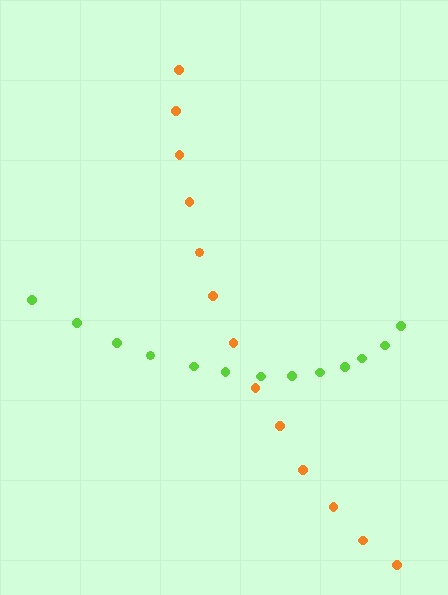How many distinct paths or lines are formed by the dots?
There are 2 distinct paths.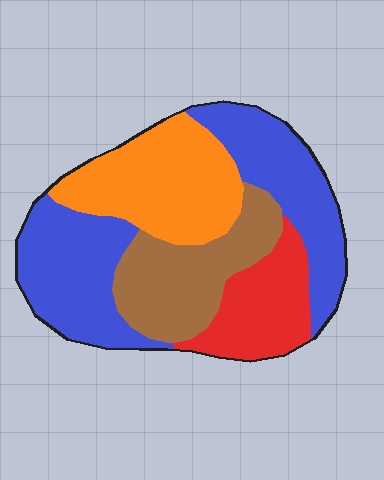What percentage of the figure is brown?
Brown covers 20% of the figure.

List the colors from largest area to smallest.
From largest to smallest: blue, orange, brown, red.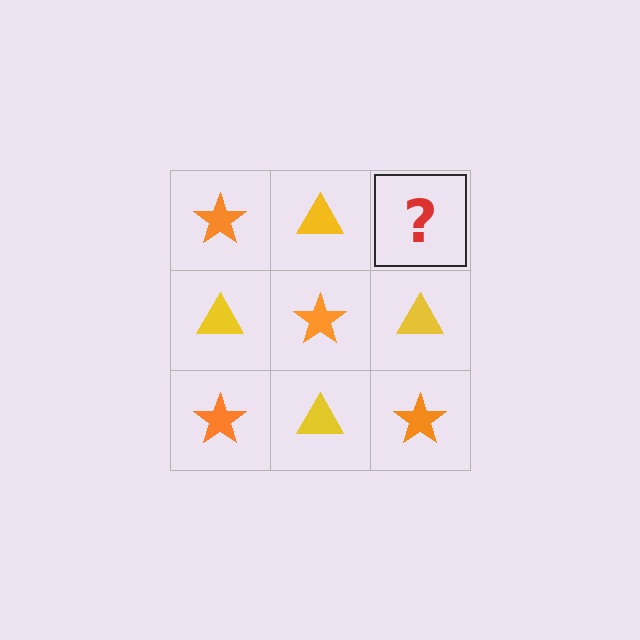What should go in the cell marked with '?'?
The missing cell should contain an orange star.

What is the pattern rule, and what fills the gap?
The rule is that it alternates orange star and yellow triangle in a checkerboard pattern. The gap should be filled with an orange star.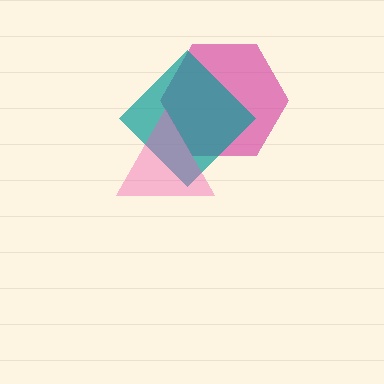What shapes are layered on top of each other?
The layered shapes are: a magenta hexagon, a teal diamond, a pink triangle.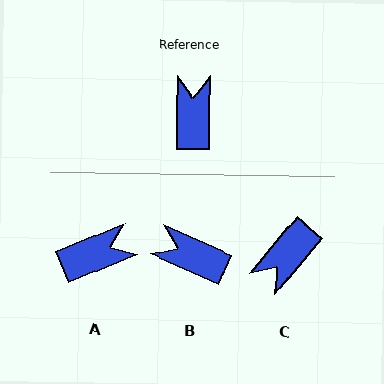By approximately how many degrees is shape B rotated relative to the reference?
Approximately 66 degrees counter-clockwise.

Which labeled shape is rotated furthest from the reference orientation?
C, about 141 degrees away.